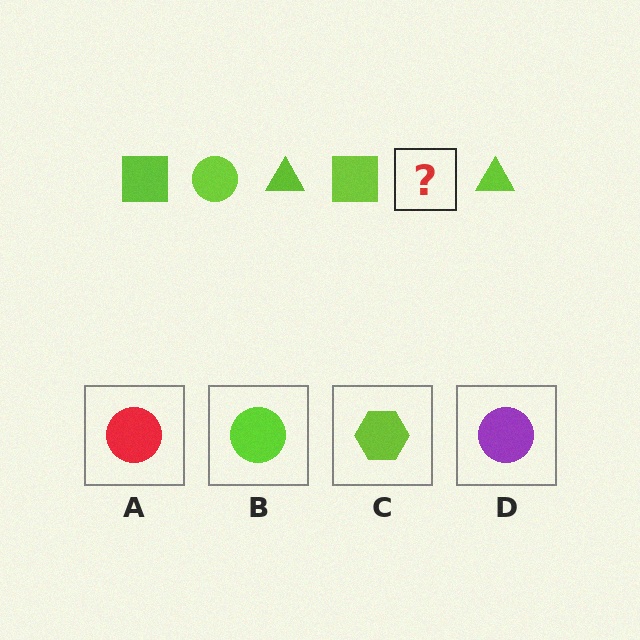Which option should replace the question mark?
Option B.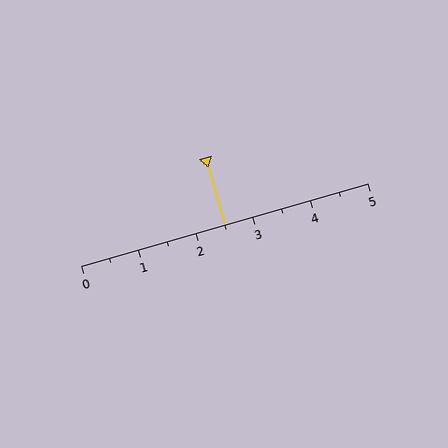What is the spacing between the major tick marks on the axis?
The major ticks are spaced 1 apart.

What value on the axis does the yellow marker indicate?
The marker indicates approximately 2.5.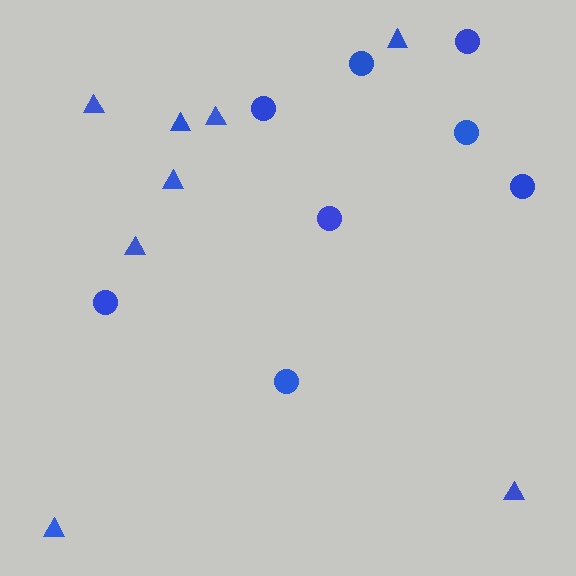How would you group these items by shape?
There are 2 groups: one group of triangles (8) and one group of circles (8).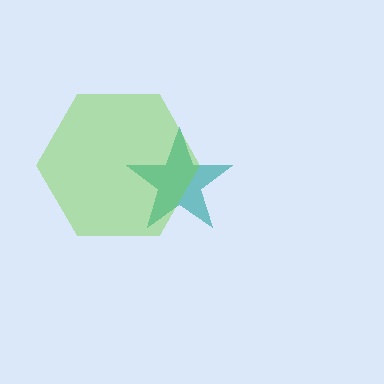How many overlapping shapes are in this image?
There are 2 overlapping shapes in the image.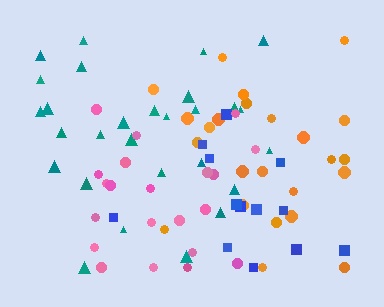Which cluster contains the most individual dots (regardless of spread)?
Teal (28).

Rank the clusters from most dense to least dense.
teal, orange, pink, blue.